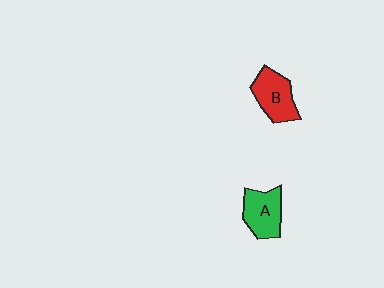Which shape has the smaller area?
Shape A (green).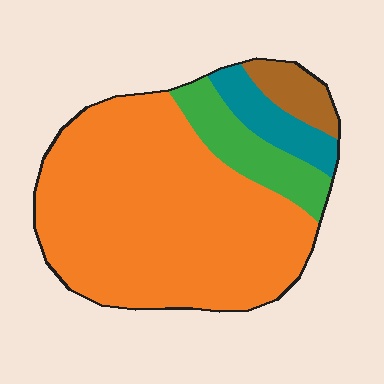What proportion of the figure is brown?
Brown covers roughly 5% of the figure.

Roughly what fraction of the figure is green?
Green takes up about one eighth (1/8) of the figure.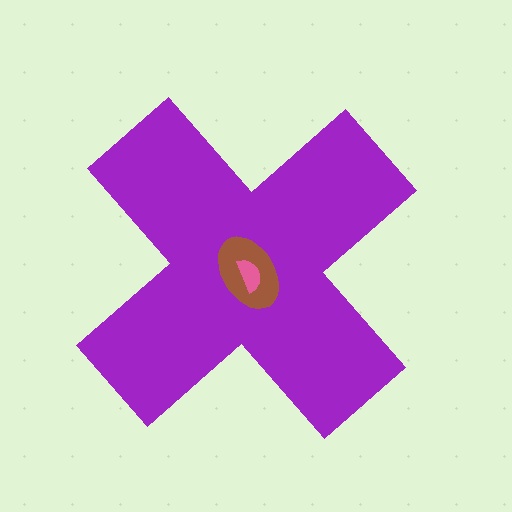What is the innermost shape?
The pink semicircle.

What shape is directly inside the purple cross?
The brown ellipse.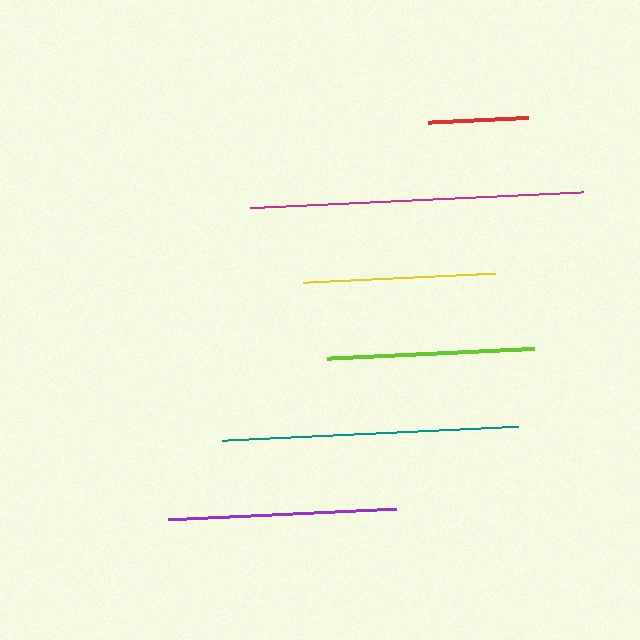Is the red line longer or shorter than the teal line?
The teal line is longer than the red line.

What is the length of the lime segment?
The lime segment is approximately 206 pixels long.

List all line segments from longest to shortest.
From longest to shortest: magenta, teal, purple, lime, yellow, red.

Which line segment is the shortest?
The red line is the shortest at approximately 100 pixels.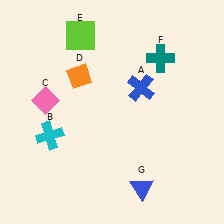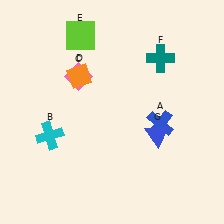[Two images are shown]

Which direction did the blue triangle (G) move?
The blue triangle (G) moved up.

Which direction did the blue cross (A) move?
The blue cross (A) moved down.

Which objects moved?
The objects that moved are: the blue cross (A), the pink diamond (C), the blue triangle (G).